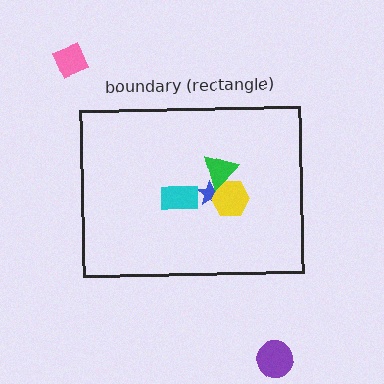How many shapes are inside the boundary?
4 inside, 2 outside.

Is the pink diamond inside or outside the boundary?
Outside.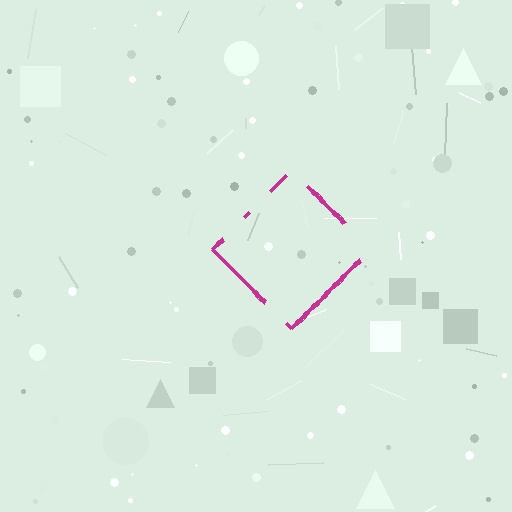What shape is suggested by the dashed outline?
The dashed outline suggests a diamond.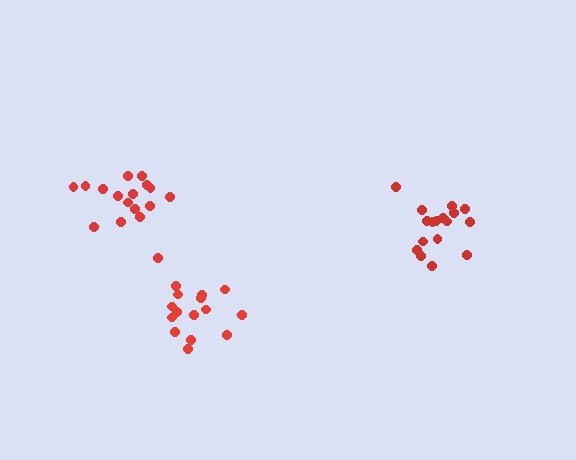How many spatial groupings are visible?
There are 3 spatial groupings.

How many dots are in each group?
Group 1: 17 dots, Group 2: 17 dots, Group 3: 15 dots (49 total).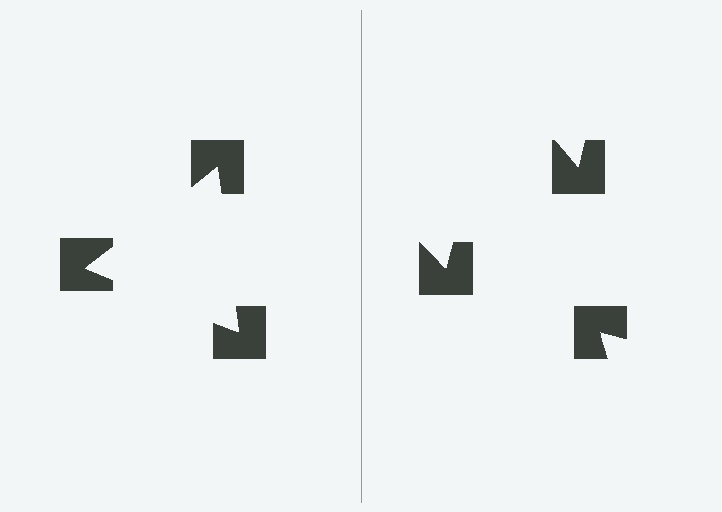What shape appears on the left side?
An illusory triangle.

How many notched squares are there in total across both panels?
6 — 3 on each side.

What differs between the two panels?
The notched squares are positioned identically on both sides; only the wedge orientations differ. On the left they align to a triangle; on the right they are misaligned.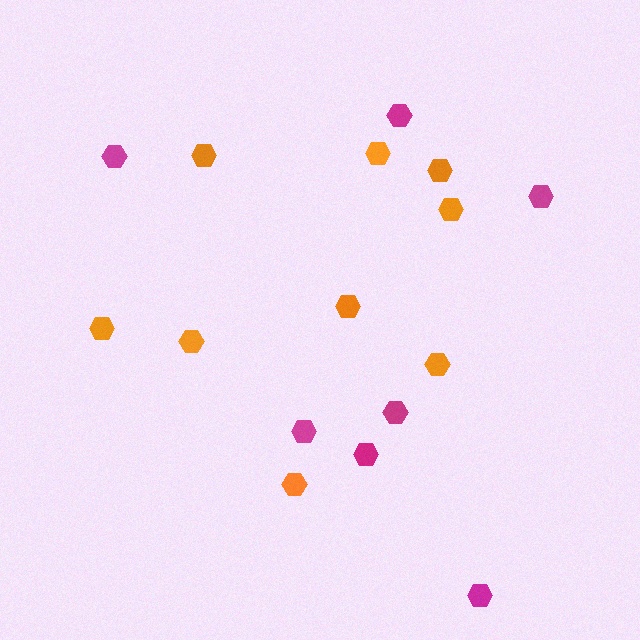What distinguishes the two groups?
There are 2 groups: one group of magenta hexagons (7) and one group of orange hexagons (9).